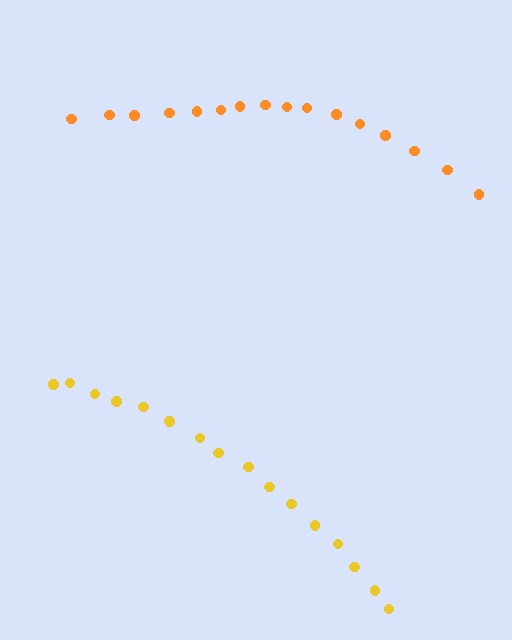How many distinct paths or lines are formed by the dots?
There are 2 distinct paths.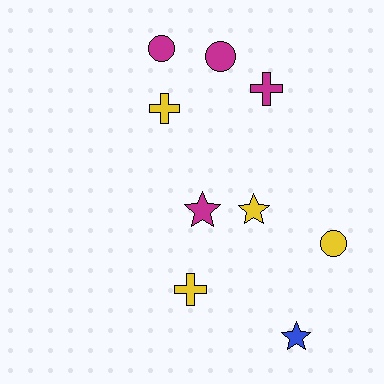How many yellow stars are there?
There is 1 yellow star.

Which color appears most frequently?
Yellow, with 4 objects.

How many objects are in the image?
There are 9 objects.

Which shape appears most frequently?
Star, with 3 objects.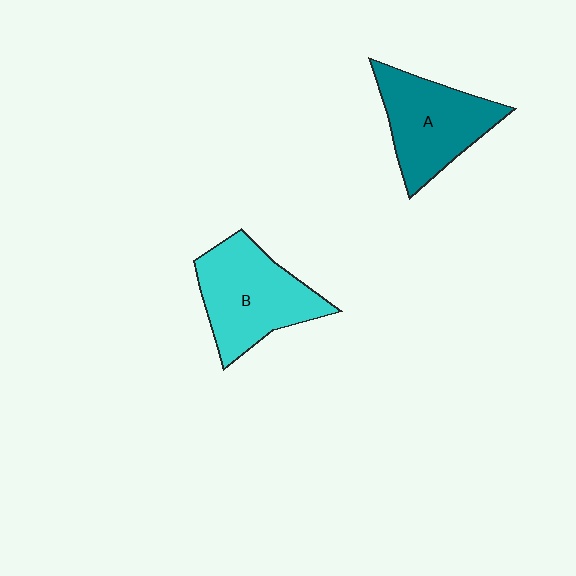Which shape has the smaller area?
Shape A (teal).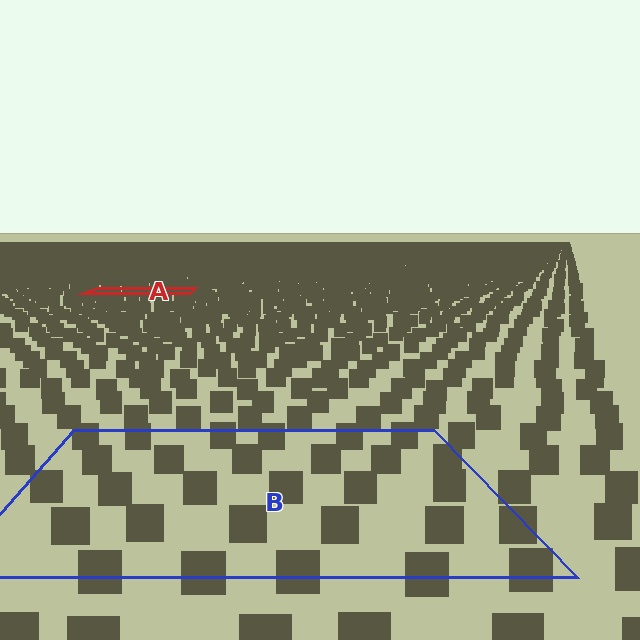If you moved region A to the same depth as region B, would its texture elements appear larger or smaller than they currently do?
They would appear larger. At a closer depth, the same texture elements are projected at a bigger on-screen size.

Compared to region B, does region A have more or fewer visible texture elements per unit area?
Region A has more texture elements per unit area — they are packed more densely because it is farther away.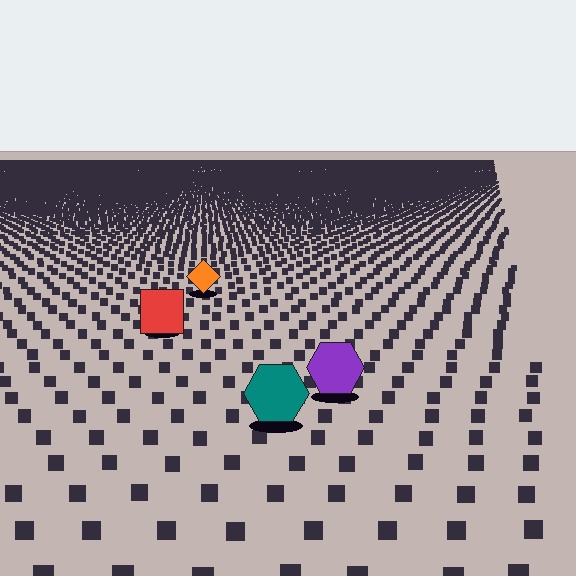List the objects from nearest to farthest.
From nearest to farthest: the teal hexagon, the purple hexagon, the red square, the orange diamond.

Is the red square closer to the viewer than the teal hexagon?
No. The teal hexagon is closer — you can tell from the texture gradient: the ground texture is coarser near it.